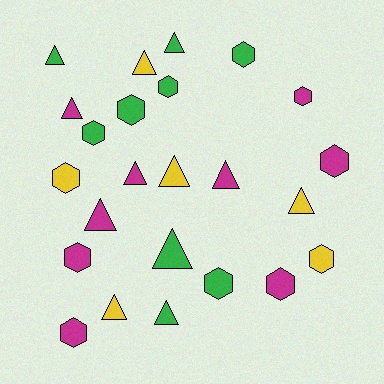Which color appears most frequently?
Green, with 9 objects.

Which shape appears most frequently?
Triangle, with 12 objects.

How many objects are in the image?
There are 24 objects.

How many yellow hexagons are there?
There are 2 yellow hexagons.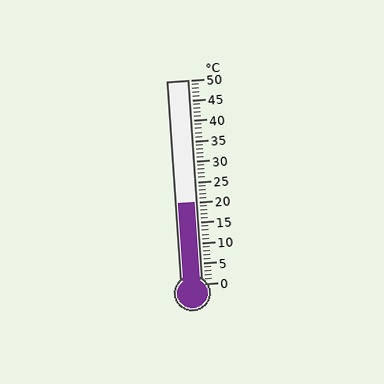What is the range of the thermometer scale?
The thermometer scale ranges from 0°C to 50°C.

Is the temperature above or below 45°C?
The temperature is below 45°C.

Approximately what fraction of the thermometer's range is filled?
The thermometer is filled to approximately 40% of its range.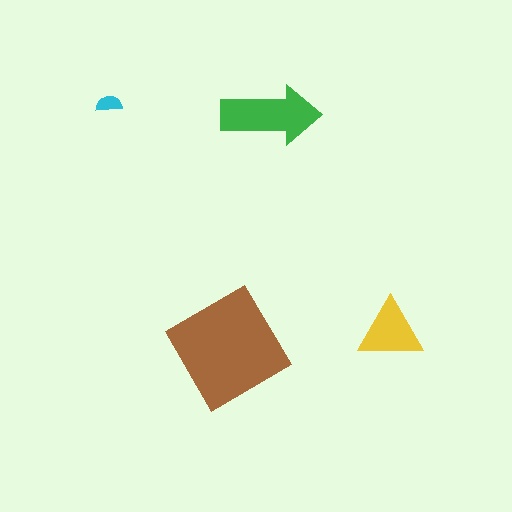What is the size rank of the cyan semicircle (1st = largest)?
4th.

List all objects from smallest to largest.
The cyan semicircle, the yellow triangle, the green arrow, the brown diamond.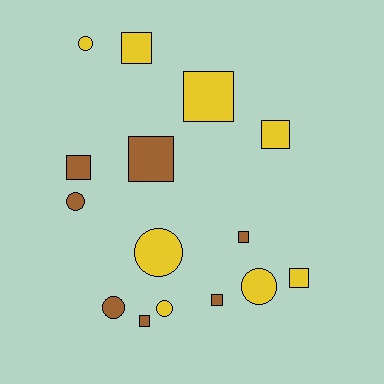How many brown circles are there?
There are 2 brown circles.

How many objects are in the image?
There are 15 objects.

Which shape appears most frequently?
Square, with 9 objects.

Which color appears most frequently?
Yellow, with 8 objects.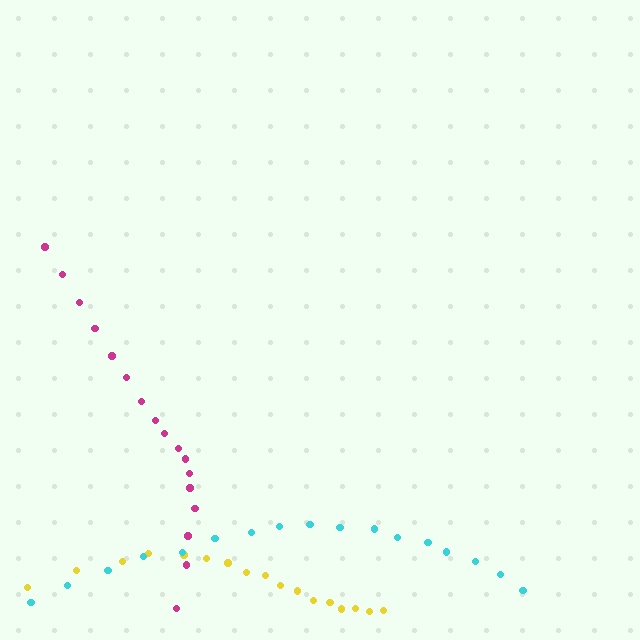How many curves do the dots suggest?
There are 3 distinct paths.